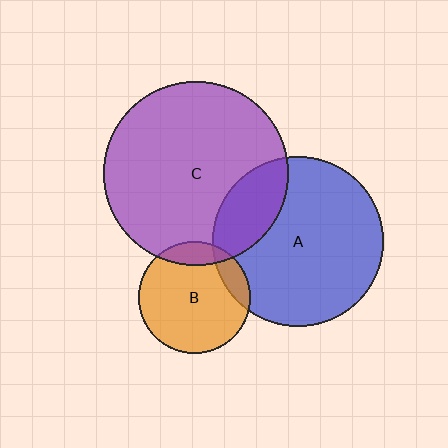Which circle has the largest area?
Circle C (purple).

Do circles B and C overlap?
Yes.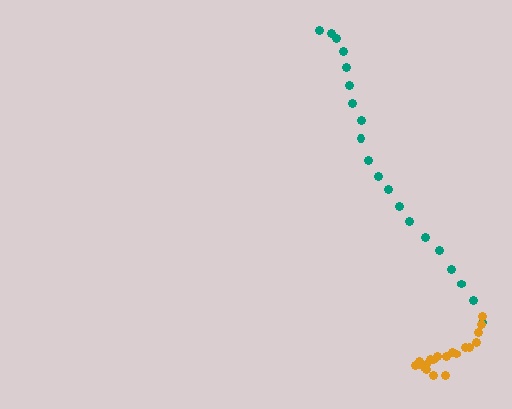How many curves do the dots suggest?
There are 2 distinct paths.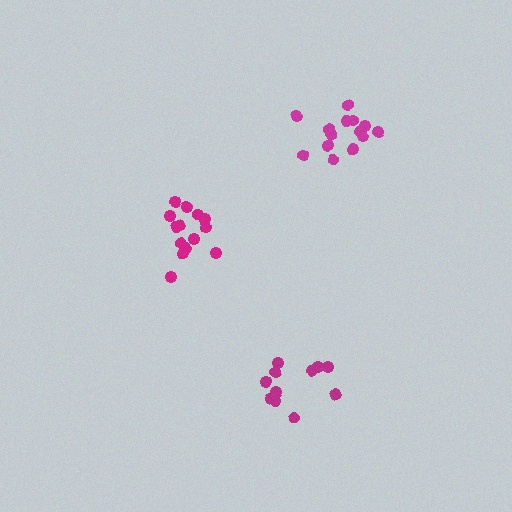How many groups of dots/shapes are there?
There are 3 groups.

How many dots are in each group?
Group 1: 14 dots, Group 2: 11 dots, Group 3: 14 dots (39 total).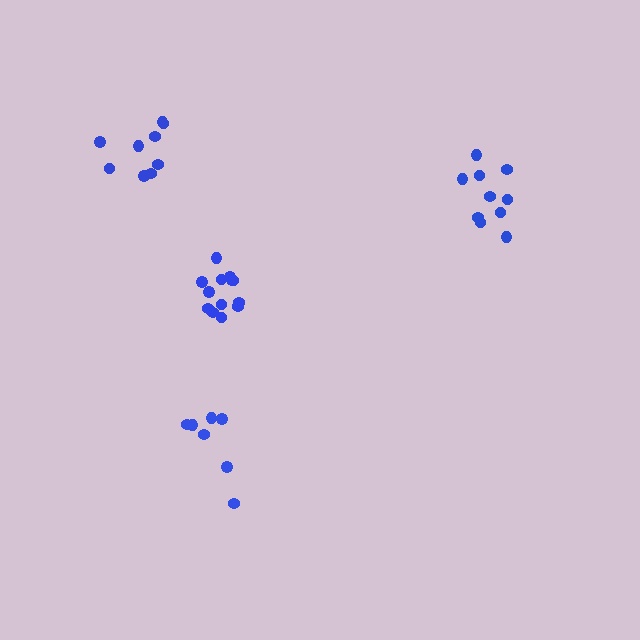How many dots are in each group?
Group 1: 7 dots, Group 2: 13 dots, Group 3: 9 dots, Group 4: 10 dots (39 total).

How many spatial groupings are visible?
There are 4 spatial groupings.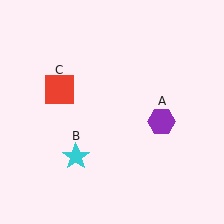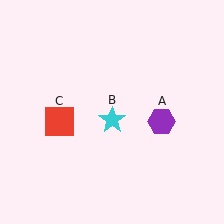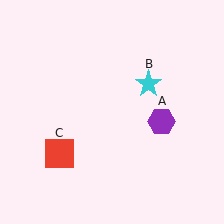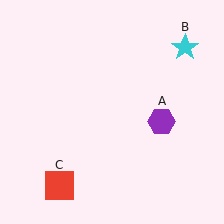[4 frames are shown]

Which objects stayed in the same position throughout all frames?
Purple hexagon (object A) remained stationary.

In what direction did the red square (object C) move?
The red square (object C) moved down.